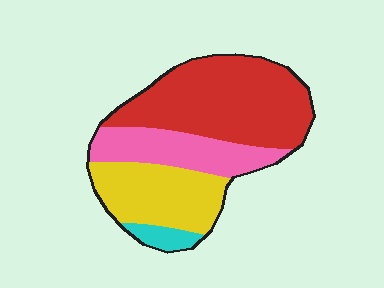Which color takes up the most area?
Red, at roughly 45%.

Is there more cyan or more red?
Red.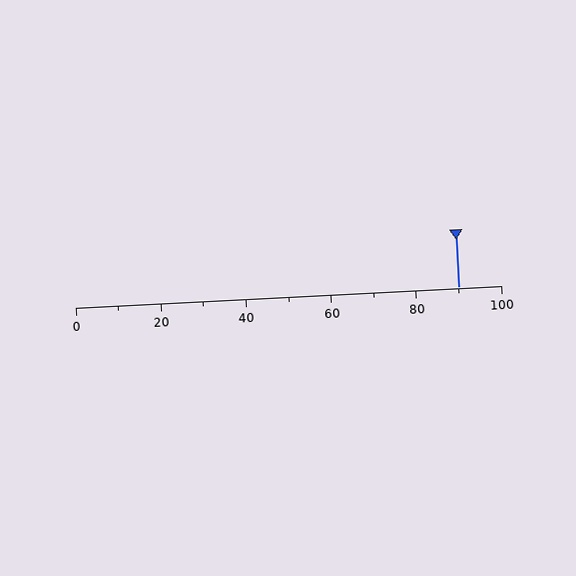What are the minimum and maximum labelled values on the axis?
The axis runs from 0 to 100.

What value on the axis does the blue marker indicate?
The marker indicates approximately 90.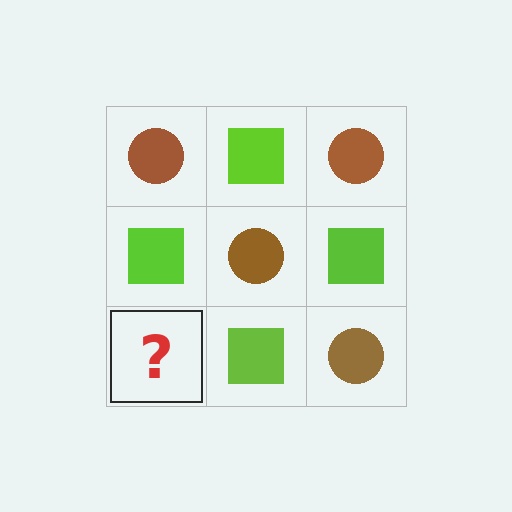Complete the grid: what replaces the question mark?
The question mark should be replaced with a brown circle.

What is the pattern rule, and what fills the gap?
The rule is that it alternates brown circle and lime square in a checkerboard pattern. The gap should be filled with a brown circle.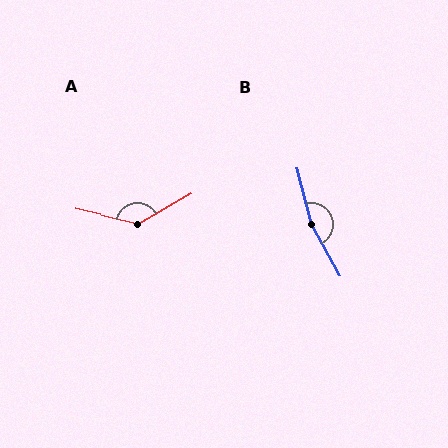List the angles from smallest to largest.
A (137°), B (165°).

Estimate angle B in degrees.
Approximately 165 degrees.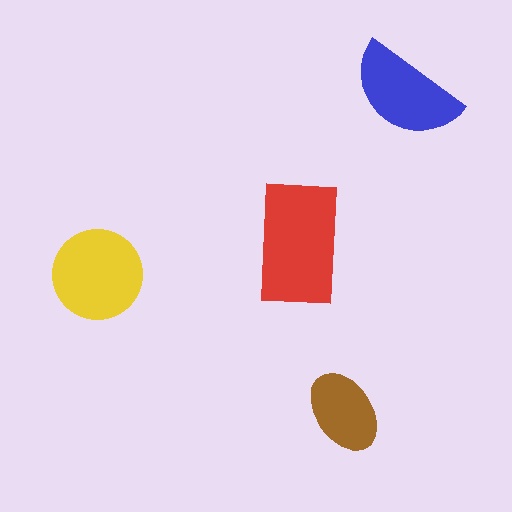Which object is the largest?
The red rectangle.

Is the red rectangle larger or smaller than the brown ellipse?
Larger.